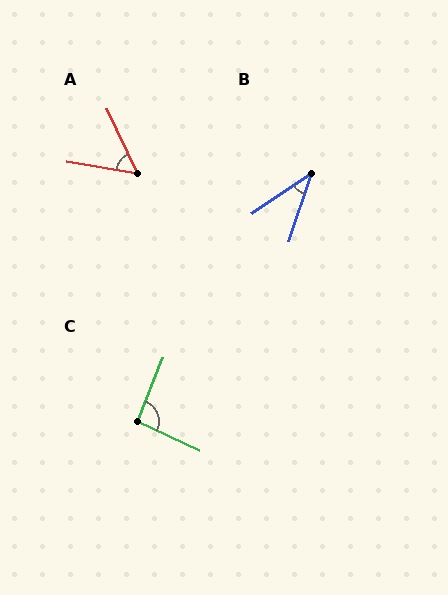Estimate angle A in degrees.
Approximately 55 degrees.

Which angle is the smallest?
B, at approximately 38 degrees.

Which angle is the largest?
C, at approximately 93 degrees.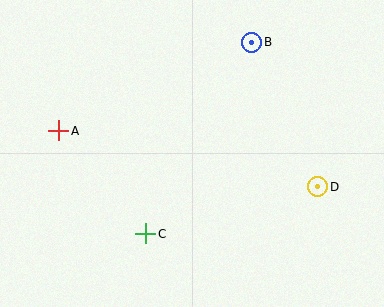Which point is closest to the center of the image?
Point C at (146, 234) is closest to the center.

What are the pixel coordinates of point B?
Point B is at (252, 42).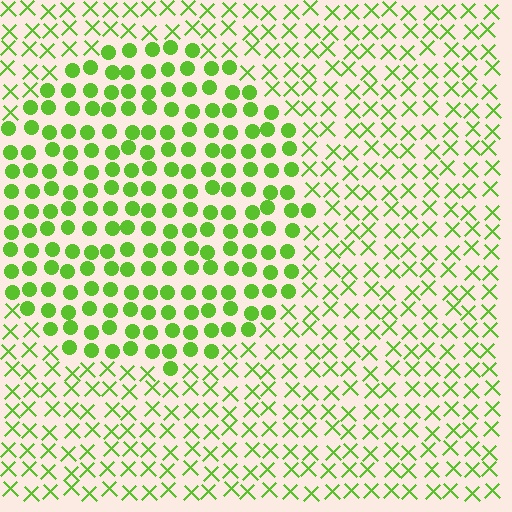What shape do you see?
I see a circle.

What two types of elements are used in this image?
The image uses circles inside the circle region and X marks outside it.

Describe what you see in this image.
The image is filled with small lime elements arranged in a uniform grid. A circle-shaped region contains circles, while the surrounding area contains X marks. The boundary is defined purely by the change in element shape.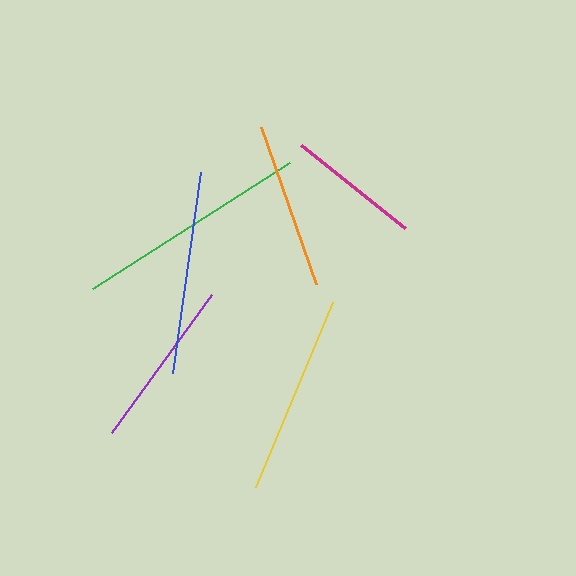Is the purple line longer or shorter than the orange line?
The purple line is longer than the orange line.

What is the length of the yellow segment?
The yellow segment is approximately 200 pixels long.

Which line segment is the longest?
The green line is the longest at approximately 234 pixels.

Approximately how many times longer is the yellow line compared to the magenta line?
The yellow line is approximately 1.5 times the length of the magenta line.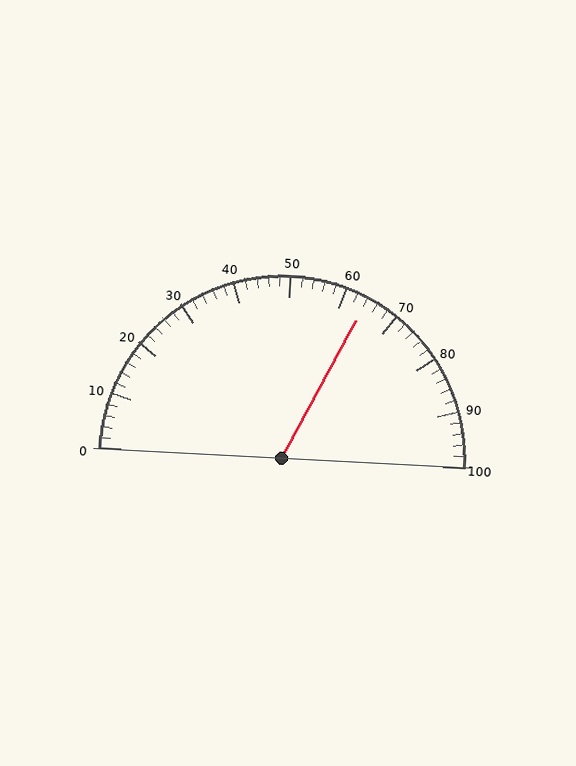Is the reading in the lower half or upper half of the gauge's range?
The reading is in the upper half of the range (0 to 100).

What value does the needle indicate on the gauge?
The needle indicates approximately 64.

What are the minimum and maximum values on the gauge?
The gauge ranges from 0 to 100.